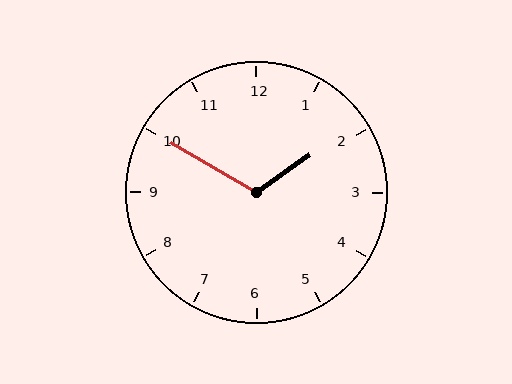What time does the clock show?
1:50.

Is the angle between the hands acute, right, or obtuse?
It is obtuse.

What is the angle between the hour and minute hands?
Approximately 115 degrees.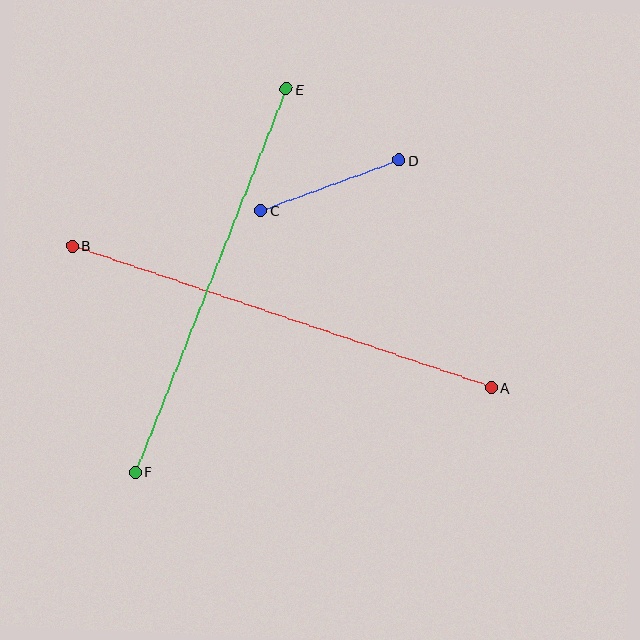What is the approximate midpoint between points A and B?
The midpoint is at approximately (282, 317) pixels.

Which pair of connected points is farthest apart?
Points A and B are farthest apart.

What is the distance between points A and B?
The distance is approximately 442 pixels.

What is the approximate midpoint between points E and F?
The midpoint is at approximately (211, 281) pixels.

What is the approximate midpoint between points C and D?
The midpoint is at approximately (330, 185) pixels.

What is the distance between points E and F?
The distance is approximately 412 pixels.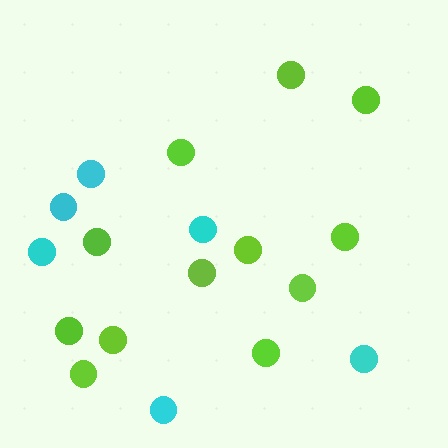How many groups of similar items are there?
There are 2 groups: one group of lime circles (12) and one group of cyan circles (6).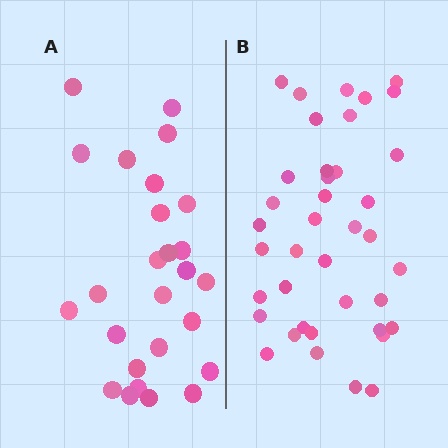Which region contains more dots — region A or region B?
Region B (the right region) has more dots.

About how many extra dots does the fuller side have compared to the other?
Region B has approximately 15 more dots than region A.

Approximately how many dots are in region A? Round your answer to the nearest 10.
About 30 dots. (The exact count is 26, which rounds to 30.)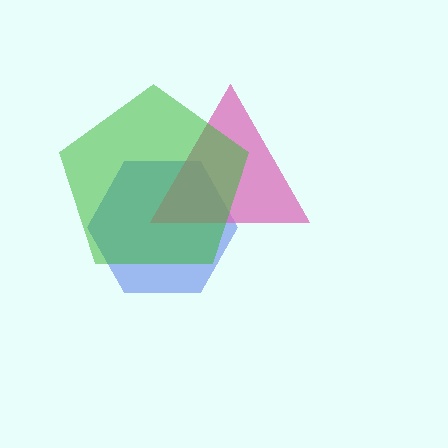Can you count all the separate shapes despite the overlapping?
Yes, there are 3 separate shapes.